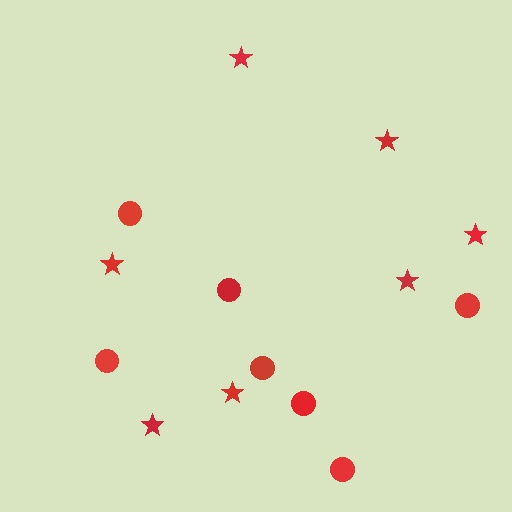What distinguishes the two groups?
There are 2 groups: one group of circles (7) and one group of stars (7).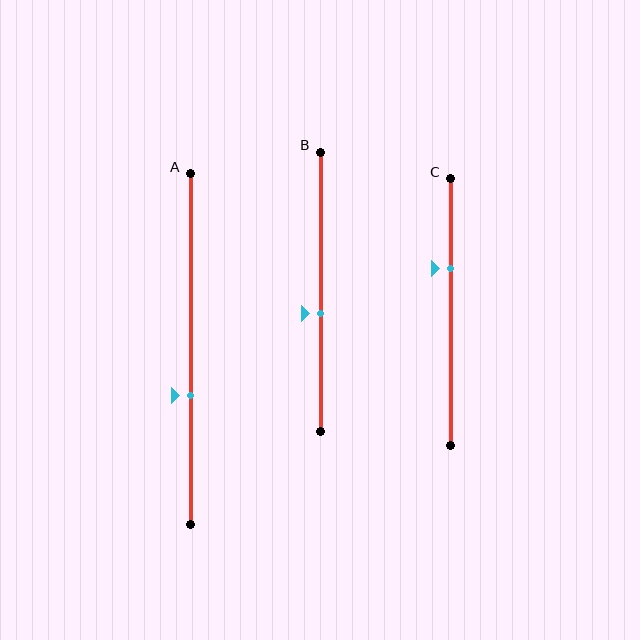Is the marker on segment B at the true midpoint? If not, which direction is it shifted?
No, the marker on segment B is shifted downward by about 8% of the segment length.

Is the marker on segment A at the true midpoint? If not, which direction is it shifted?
No, the marker on segment A is shifted downward by about 13% of the segment length.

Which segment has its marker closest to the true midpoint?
Segment B has its marker closest to the true midpoint.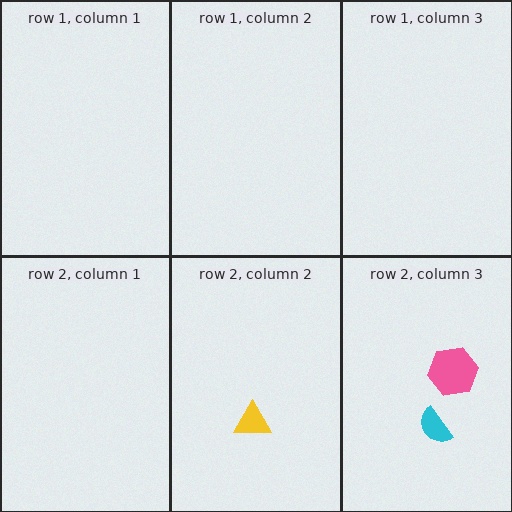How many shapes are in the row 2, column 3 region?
2.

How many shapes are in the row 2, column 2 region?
1.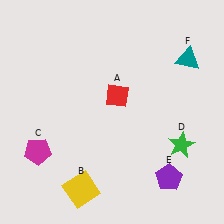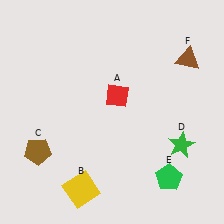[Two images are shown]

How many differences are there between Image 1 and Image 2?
There are 3 differences between the two images.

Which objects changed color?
C changed from magenta to brown. E changed from purple to green. F changed from teal to brown.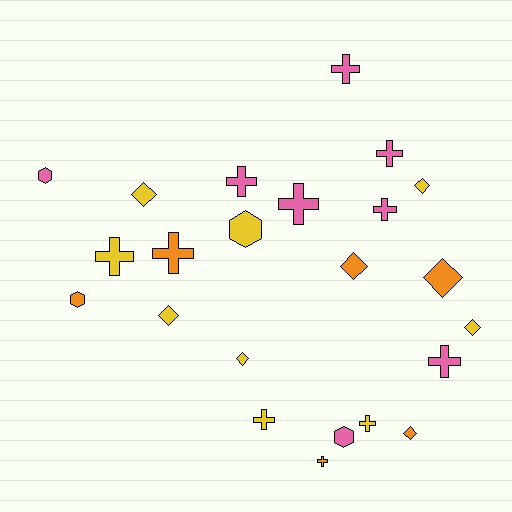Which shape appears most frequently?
Cross, with 11 objects.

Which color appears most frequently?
Yellow, with 9 objects.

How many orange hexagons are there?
There is 1 orange hexagon.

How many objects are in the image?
There are 23 objects.